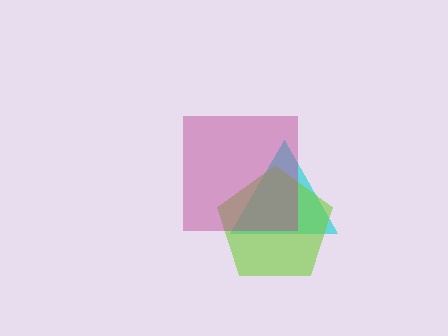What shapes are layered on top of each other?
The layered shapes are: a cyan triangle, a lime pentagon, a magenta square.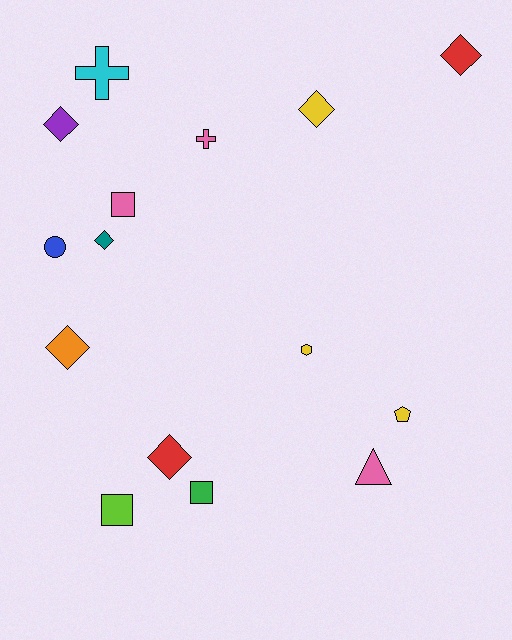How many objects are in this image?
There are 15 objects.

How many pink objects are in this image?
There are 3 pink objects.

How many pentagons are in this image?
There is 1 pentagon.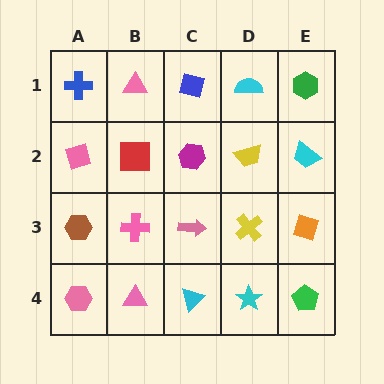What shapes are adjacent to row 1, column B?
A red square (row 2, column B), a blue cross (row 1, column A), a blue square (row 1, column C).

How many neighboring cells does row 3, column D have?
4.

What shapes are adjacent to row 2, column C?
A blue square (row 1, column C), a pink arrow (row 3, column C), a red square (row 2, column B), a yellow trapezoid (row 2, column D).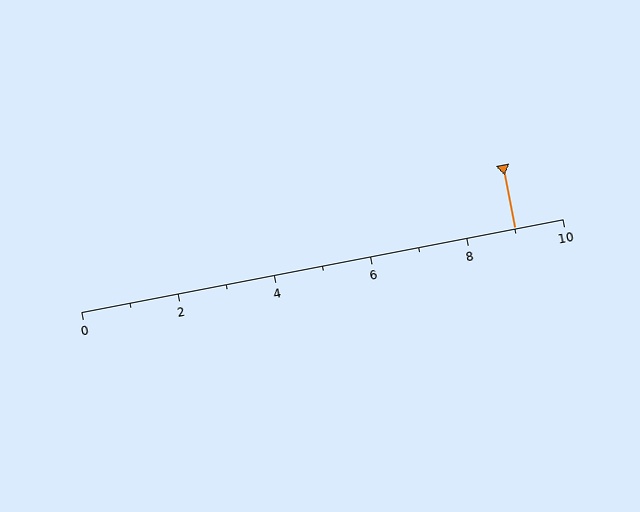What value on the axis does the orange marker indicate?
The marker indicates approximately 9.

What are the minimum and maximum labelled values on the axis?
The axis runs from 0 to 10.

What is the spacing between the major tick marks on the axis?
The major ticks are spaced 2 apart.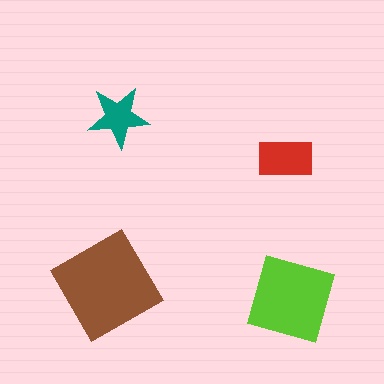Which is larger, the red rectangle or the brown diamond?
The brown diamond.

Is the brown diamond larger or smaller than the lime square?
Larger.